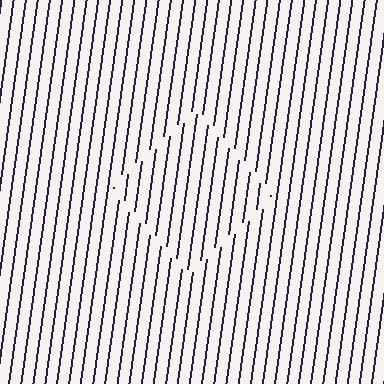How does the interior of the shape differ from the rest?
The interior of the shape contains the same grating, shifted by half a period — the contour is defined by the phase discontinuity where line-ends from the inner and outer gratings abut.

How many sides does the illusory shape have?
4 sides — the line-ends trace a square.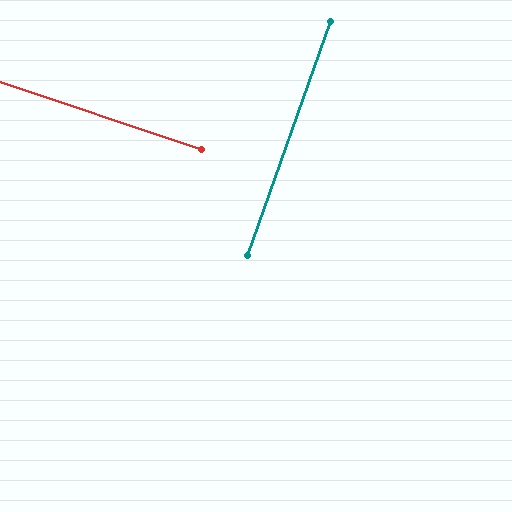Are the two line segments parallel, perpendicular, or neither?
Perpendicular — they meet at approximately 89°.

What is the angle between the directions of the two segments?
Approximately 89 degrees.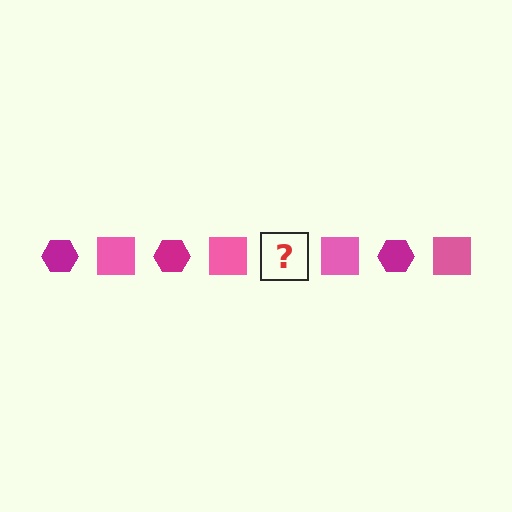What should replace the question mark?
The question mark should be replaced with a magenta hexagon.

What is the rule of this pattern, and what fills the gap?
The rule is that the pattern alternates between magenta hexagon and pink square. The gap should be filled with a magenta hexagon.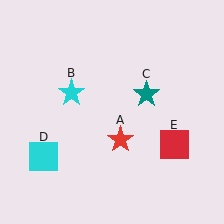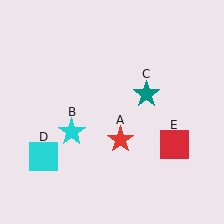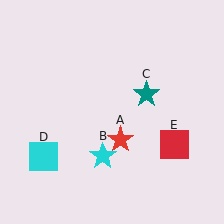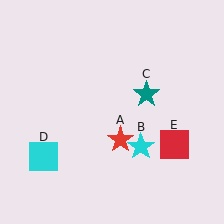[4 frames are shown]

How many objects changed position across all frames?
1 object changed position: cyan star (object B).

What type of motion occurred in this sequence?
The cyan star (object B) rotated counterclockwise around the center of the scene.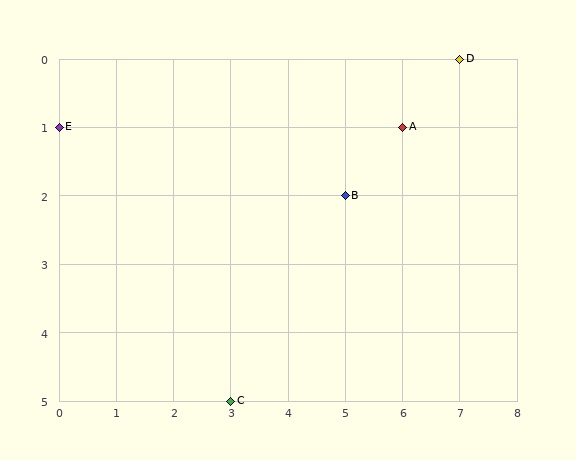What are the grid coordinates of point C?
Point C is at grid coordinates (3, 5).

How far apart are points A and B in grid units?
Points A and B are 1 column and 1 row apart (about 1.4 grid units diagonally).